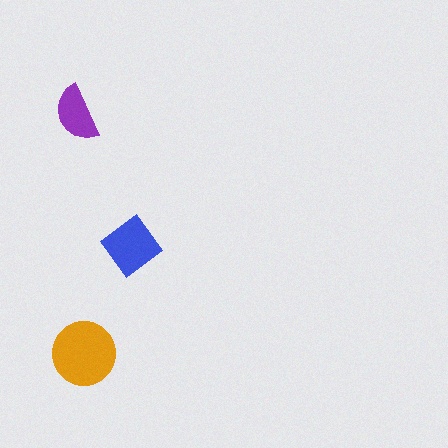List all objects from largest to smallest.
The orange circle, the blue diamond, the purple semicircle.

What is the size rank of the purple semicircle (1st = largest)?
3rd.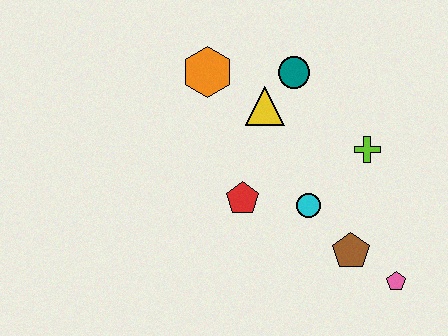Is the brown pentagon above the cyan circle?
No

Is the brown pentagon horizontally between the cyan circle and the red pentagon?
No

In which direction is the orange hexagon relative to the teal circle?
The orange hexagon is to the left of the teal circle.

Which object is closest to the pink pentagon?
The brown pentagon is closest to the pink pentagon.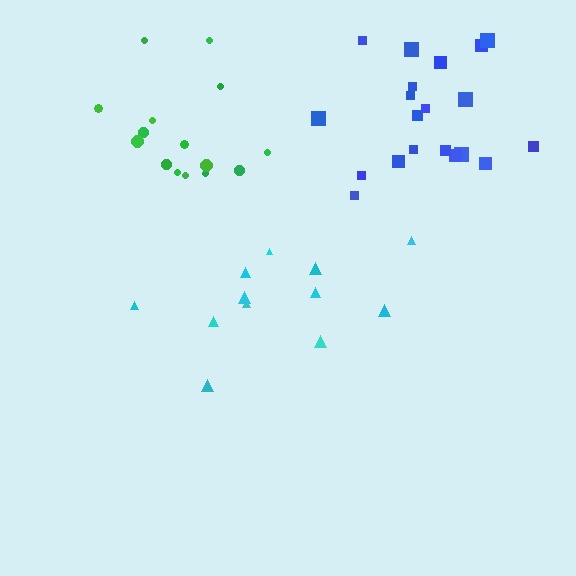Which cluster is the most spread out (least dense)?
Cyan.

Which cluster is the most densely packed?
Blue.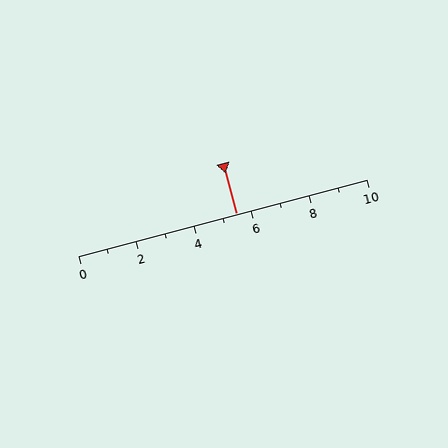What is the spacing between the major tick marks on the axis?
The major ticks are spaced 2 apart.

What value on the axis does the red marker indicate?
The marker indicates approximately 5.5.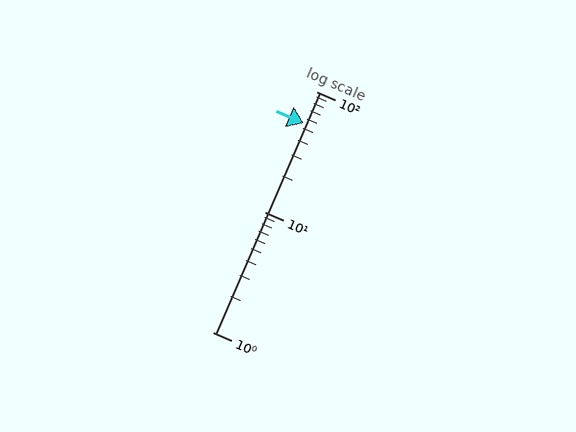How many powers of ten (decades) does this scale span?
The scale spans 2 decades, from 1 to 100.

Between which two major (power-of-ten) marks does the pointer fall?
The pointer is between 10 and 100.